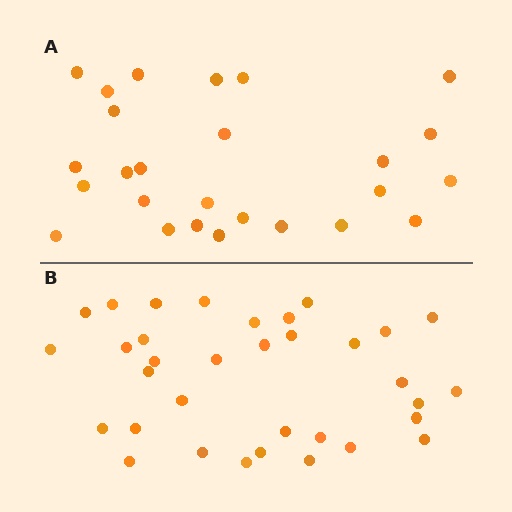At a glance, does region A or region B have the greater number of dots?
Region B (the bottom region) has more dots.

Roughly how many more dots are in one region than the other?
Region B has roughly 8 or so more dots than region A.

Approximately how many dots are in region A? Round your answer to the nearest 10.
About 30 dots. (The exact count is 26, which rounds to 30.)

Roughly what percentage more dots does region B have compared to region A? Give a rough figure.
About 30% more.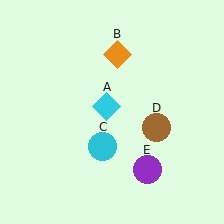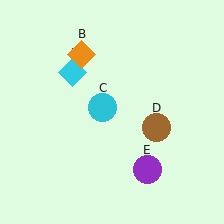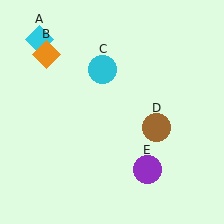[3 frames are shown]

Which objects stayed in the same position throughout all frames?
Brown circle (object D) and purple circle (object E) remained stationary.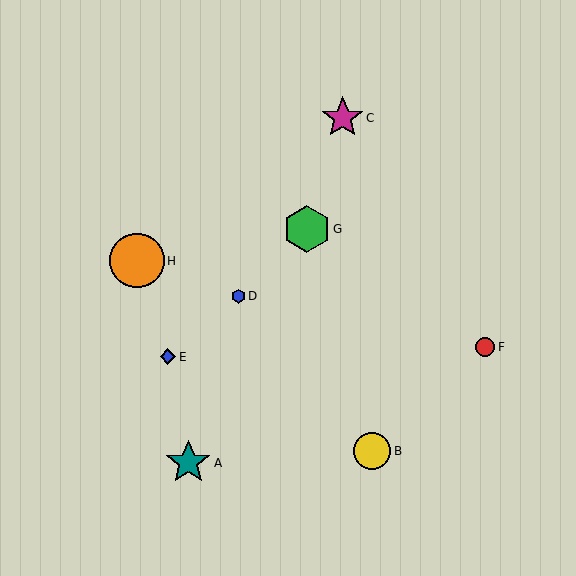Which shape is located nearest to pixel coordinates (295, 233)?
The green hexagon (labeled G) at (307, 229) is nearest to that location.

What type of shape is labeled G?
Shape G is a green hexagon.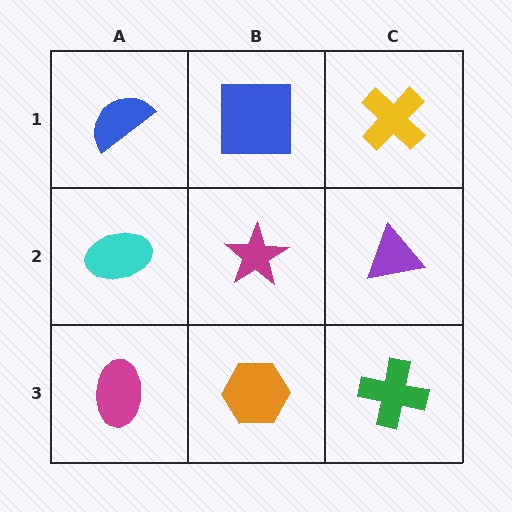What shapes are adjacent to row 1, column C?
A purple triangle (row 2, column C), a blue square (row 1, column B).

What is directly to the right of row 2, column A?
A magenta star.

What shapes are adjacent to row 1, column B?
A magenta star (row 2, column B), a blue semicircle (row 1, column A), a yellow cross (row 1, column C).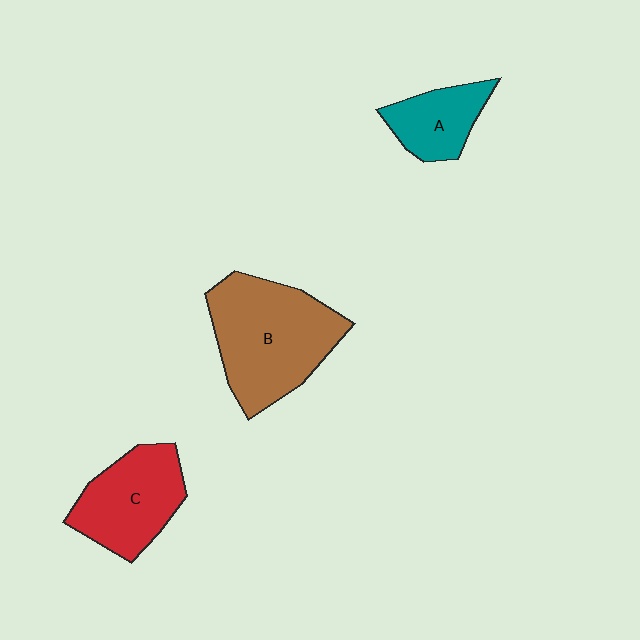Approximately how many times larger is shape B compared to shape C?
Approximately 1.5 times.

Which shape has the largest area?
Shape B (brown).